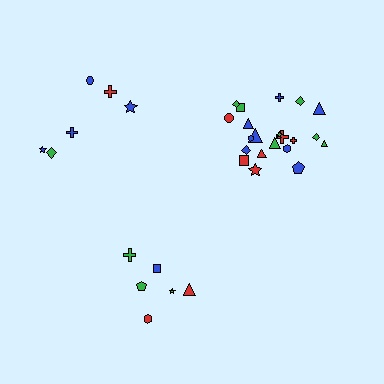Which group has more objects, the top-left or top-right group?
The top-right group.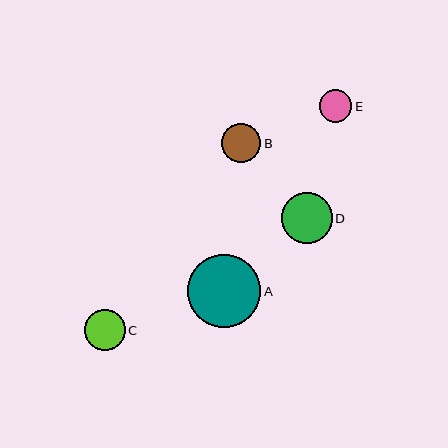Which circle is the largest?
Circle A is the largest with a size of approximately 73 pixels.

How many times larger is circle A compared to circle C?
Circle A is approximately 1.8 times the size of circle C.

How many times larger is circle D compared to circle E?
Circle D is approximately 1.6 times the size of circle E.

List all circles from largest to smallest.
From largest to smallest: A, D, C, B, E.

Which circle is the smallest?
Circle E is the smallest with a size of approximately 33 pixels.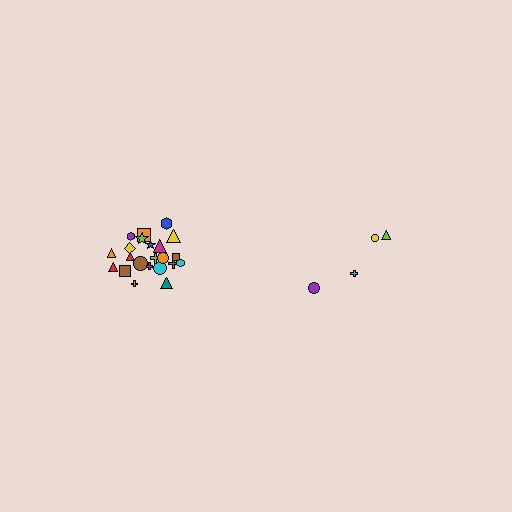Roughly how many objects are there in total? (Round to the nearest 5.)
Roughly 25 objects in total.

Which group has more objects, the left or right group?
The left group.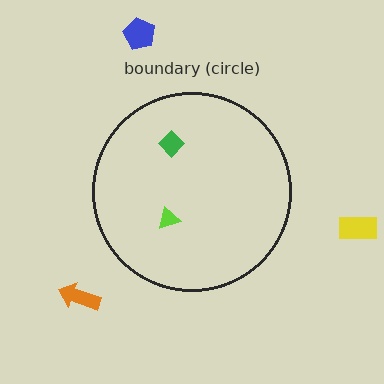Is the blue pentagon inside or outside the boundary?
Outside.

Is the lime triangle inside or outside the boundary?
Inside.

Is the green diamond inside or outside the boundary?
Inside.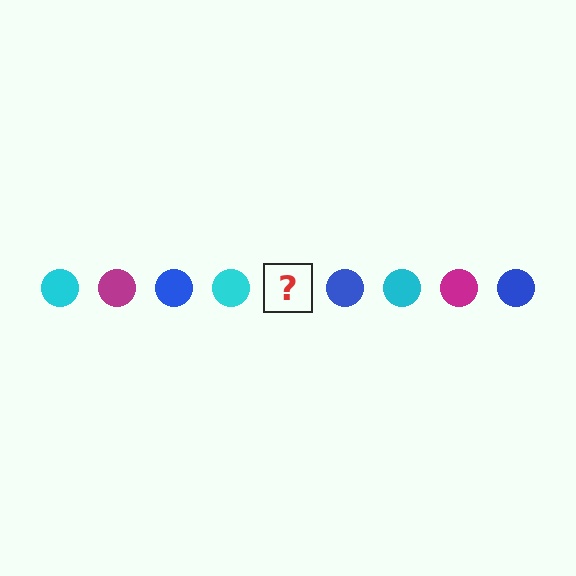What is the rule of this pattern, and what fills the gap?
The rule is that the pattern cycles through cyan, magenta, blue circles. The gap should be filled with a magenta circle.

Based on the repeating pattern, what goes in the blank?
The blank should be a magenta circle.